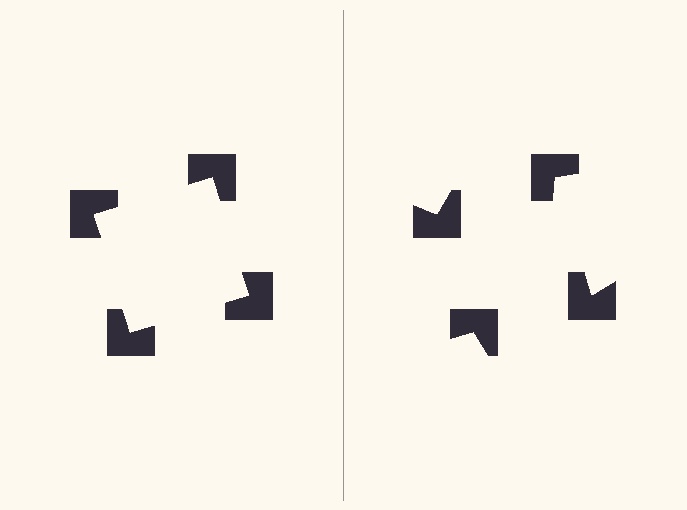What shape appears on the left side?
An illusory square.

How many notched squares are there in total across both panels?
8 — 4 on each side.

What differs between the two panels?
The notched squares are positioned identically on both sides; only the wedge orientations differ. On the left they align to a square; on the right they are misaligned.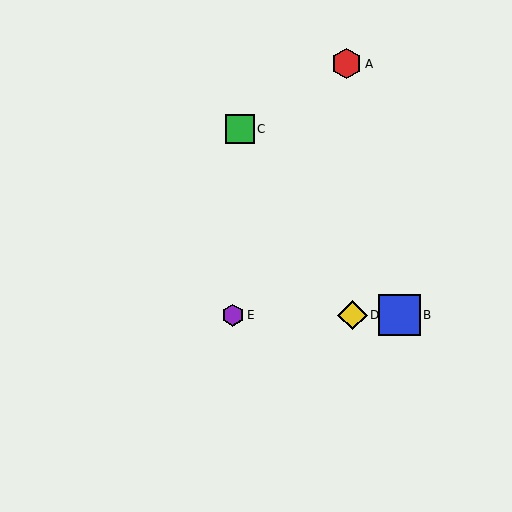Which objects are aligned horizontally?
Objects B, D, E are aligned horizontally.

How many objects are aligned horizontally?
3 objects (B, D, E) are aligned horizontally.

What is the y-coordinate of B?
Object B is at y≈315.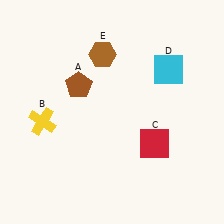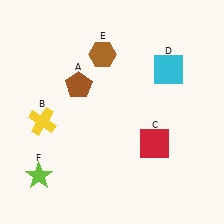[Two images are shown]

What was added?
A lime star (F) was added in Image 2.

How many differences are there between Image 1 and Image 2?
There is 1 difference between the two images.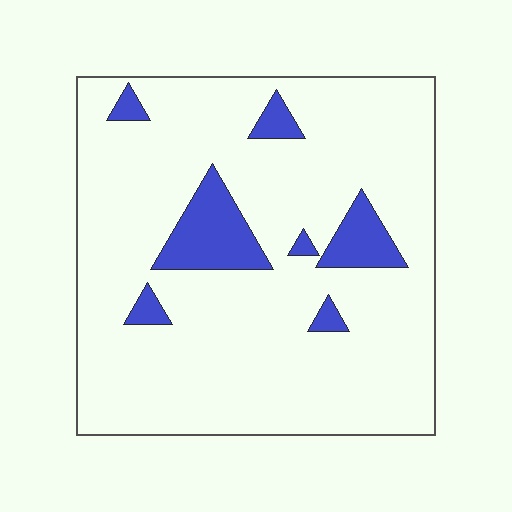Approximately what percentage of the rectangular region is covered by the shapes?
Approximately 10%.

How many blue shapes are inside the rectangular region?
7.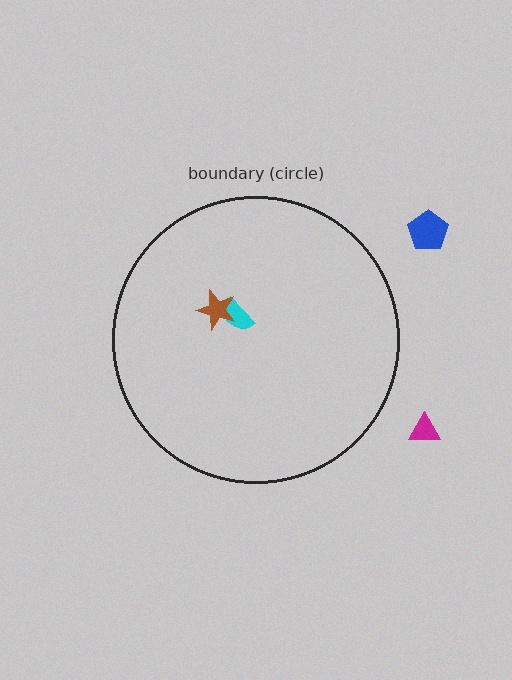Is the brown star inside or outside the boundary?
Inside.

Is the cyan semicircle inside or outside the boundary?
Inside.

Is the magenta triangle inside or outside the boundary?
Outside.